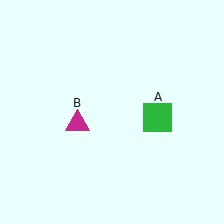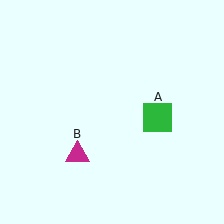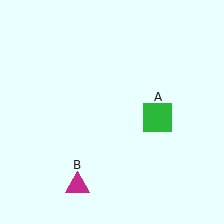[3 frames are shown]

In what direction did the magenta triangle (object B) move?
The magenta triangle (object B) moved down.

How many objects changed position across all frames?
1 object changed position: magenta triangle (object B).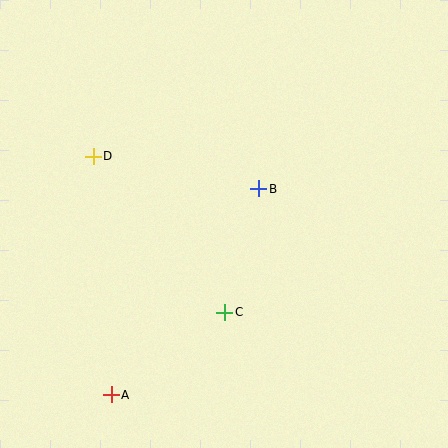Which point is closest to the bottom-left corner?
Point A is closest to the bottom-left corner.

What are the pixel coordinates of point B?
Point B is at (259, 189).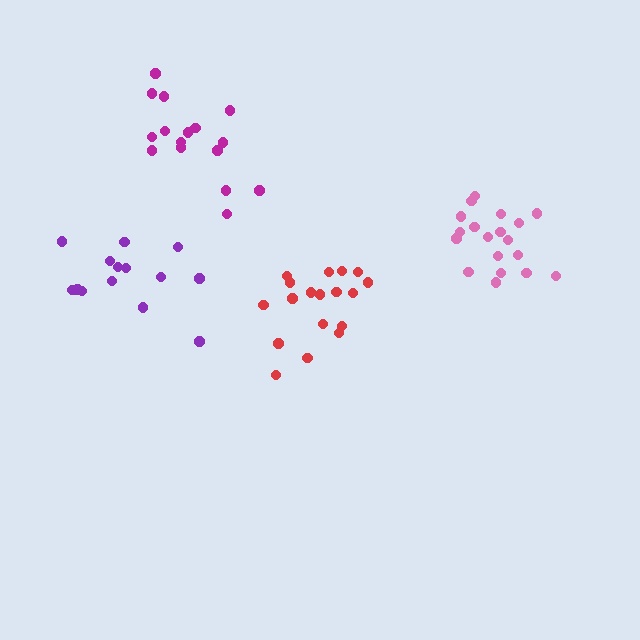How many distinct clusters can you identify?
There are 4 distinct clusters.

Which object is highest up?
The magenta cluster is topmost.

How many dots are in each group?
Group 1: 19 dots, Group 2: 14 dots, Group 3: 18 dots, Group 4: 16 dots (67 total).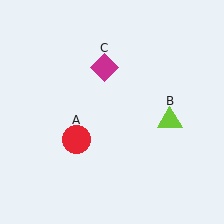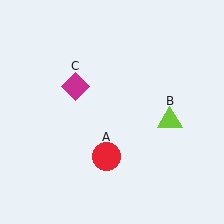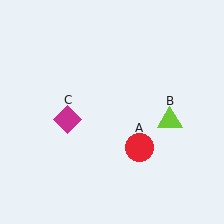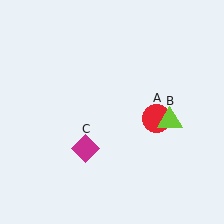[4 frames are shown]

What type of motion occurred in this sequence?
The red circle (object A), magenta diamond (object C) rotated counterclockwise around the center of the scene.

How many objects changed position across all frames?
2 objects changed position: red circle (object A), magenta diamond (object C).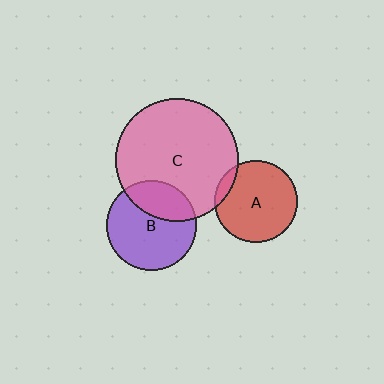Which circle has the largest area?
Circle C (pink).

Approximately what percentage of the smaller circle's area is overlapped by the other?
Approximately 10%.